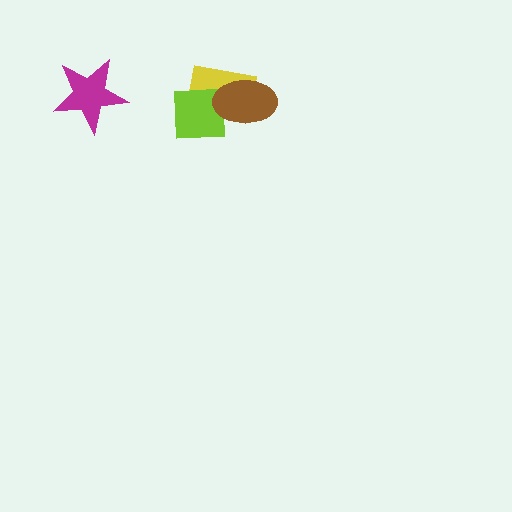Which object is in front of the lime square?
The brown ellipse is in front of the lime square.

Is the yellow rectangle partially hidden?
Yes, it is partially covered by another shape.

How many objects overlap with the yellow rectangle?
2 objects overlap with the yellow rectangle.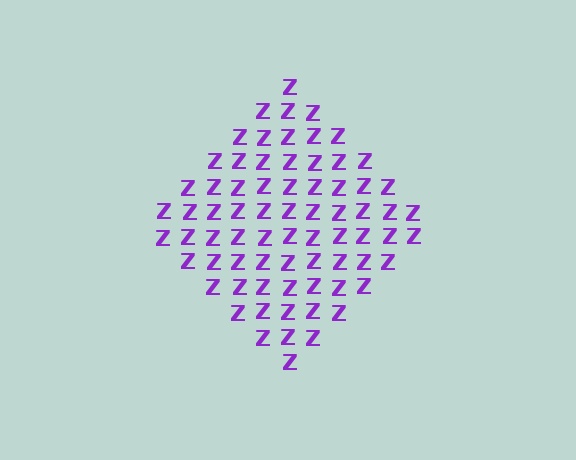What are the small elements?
The small elements are letter Z's.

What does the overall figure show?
The overall figure shows a diamond.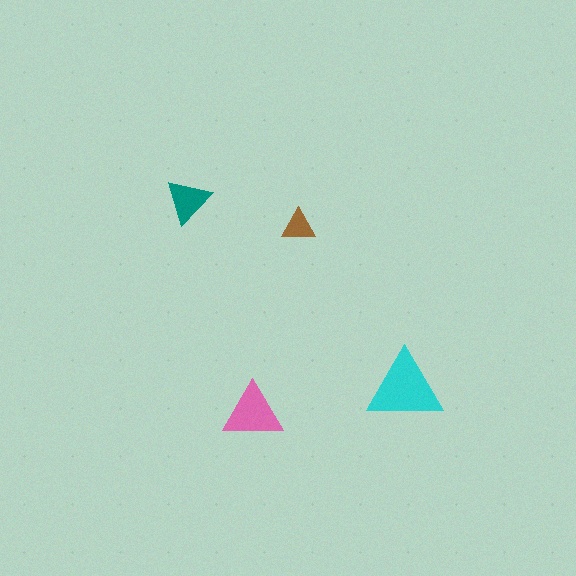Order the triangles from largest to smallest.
the cyan one, the pink one, the teal one, the brown one.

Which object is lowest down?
The pink triangle is bottommost.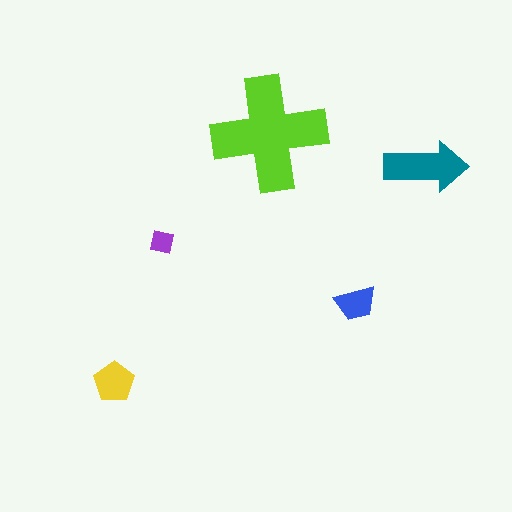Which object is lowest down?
The yellow pentagon is bottommost.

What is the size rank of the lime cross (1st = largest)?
1st.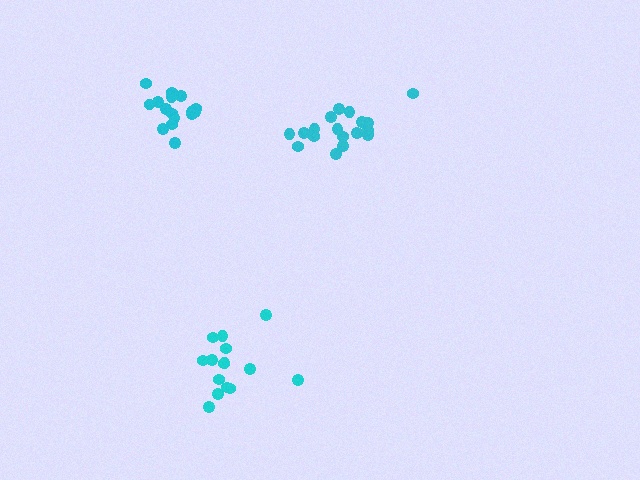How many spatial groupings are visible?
There are 3 spatial groupings.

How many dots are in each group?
Group 1: 16 dots, Group 2: 18 dots, Group 3: 15 dots (49 total).